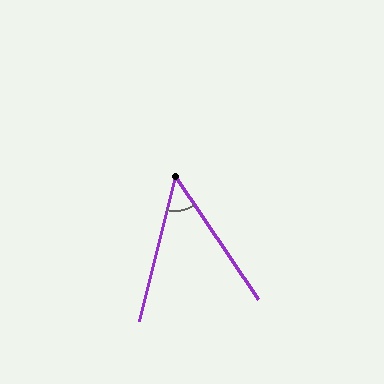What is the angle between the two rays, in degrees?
Approximately 48 degrees.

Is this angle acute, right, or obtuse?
It is acute.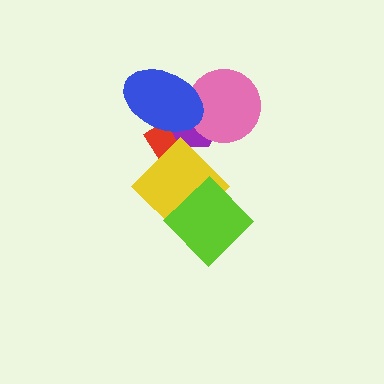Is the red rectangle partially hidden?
Yes, it is partially covered by another shape.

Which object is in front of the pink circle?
The blue ellipse is in front of the pink circle.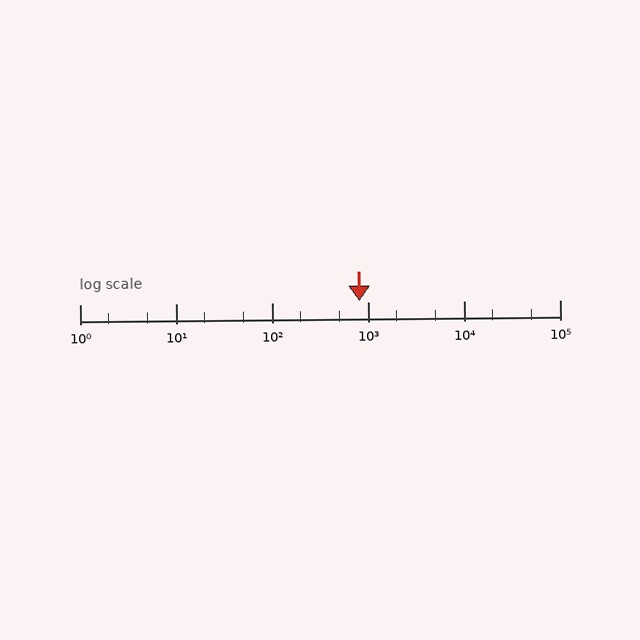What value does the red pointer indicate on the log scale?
The pointer indicates approximately 820.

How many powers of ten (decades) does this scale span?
The scale spans 5 decades, from 1 to 100000.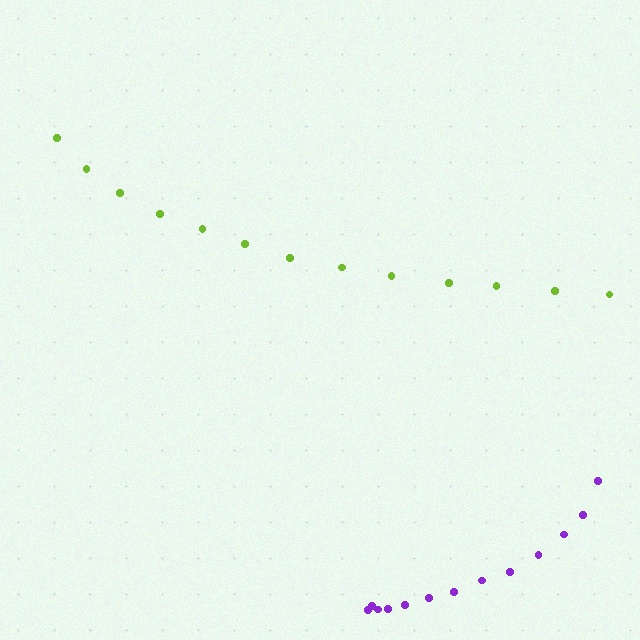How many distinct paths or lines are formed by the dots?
There are 2 distinct paths.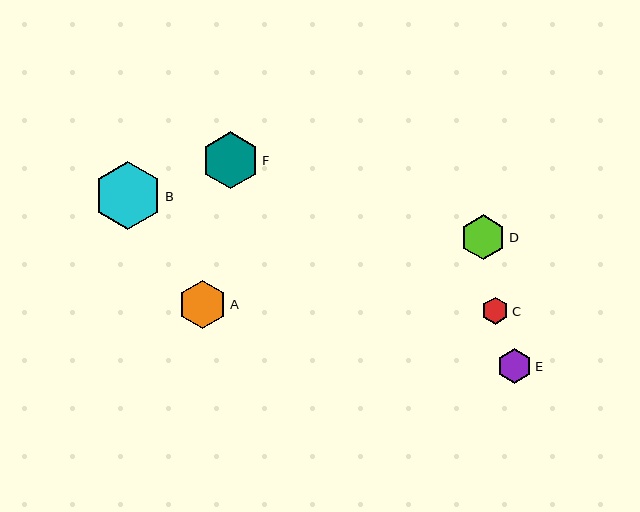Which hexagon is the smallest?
Hexagon C is the smallest with a size of approximately 27 pixels.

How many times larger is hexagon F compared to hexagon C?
Hexagon F is approximately 2.1 times the size of hexagon C.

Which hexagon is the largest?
Hexagon B is the largest with a size of approximately 68 pixels.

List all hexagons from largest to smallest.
From largest to smallest: B, F, A, D, E, C.